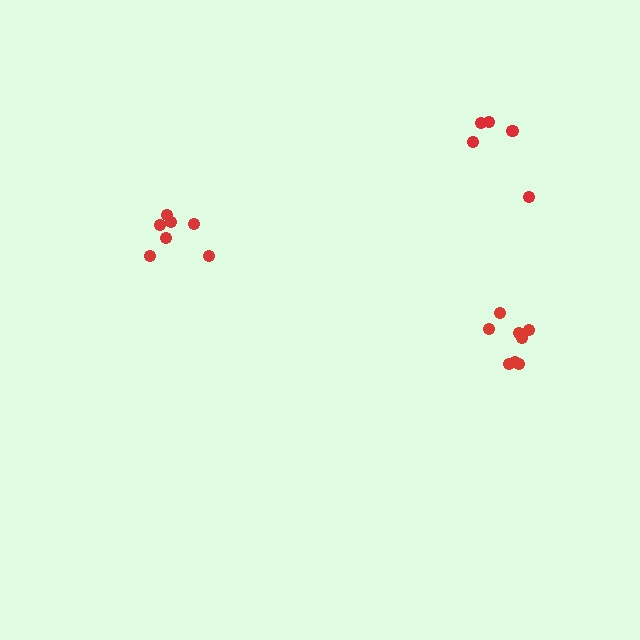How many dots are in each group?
Group 1: 7 dots, Group 2: 5 dots, Group 3: 8 dots (20 total).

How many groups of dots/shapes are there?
There are 3 groups.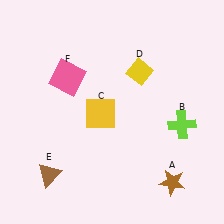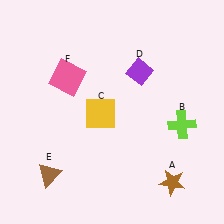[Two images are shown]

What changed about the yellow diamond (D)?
In Image 1, D is yellow. In Image 2, it changed to purple.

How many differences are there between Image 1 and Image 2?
There is 1 difference between the two images.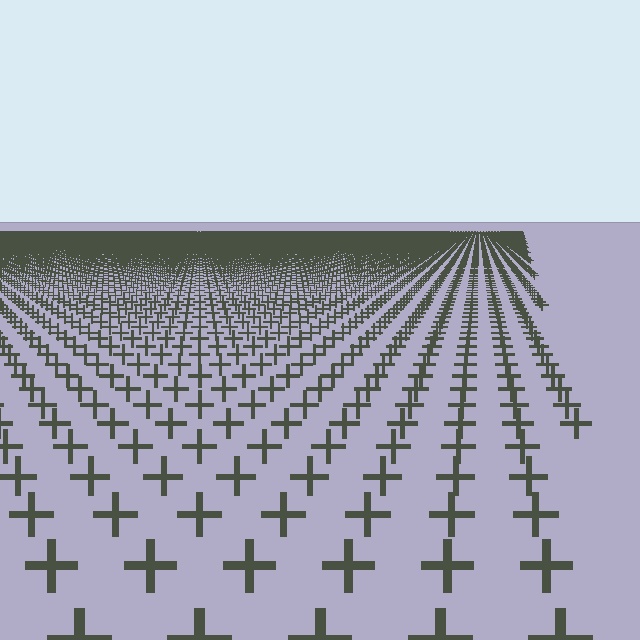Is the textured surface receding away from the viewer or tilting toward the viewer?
The surface is receding away from the viewer. Texture elements get smaller and denser toward the top.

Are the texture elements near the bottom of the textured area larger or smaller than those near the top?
Larger. Near the bottom, elements are closer to the viewer and appear at a bigger on-screen size.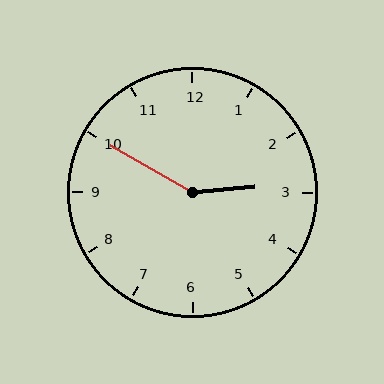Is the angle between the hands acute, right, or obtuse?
It is obtuse.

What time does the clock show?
2:50.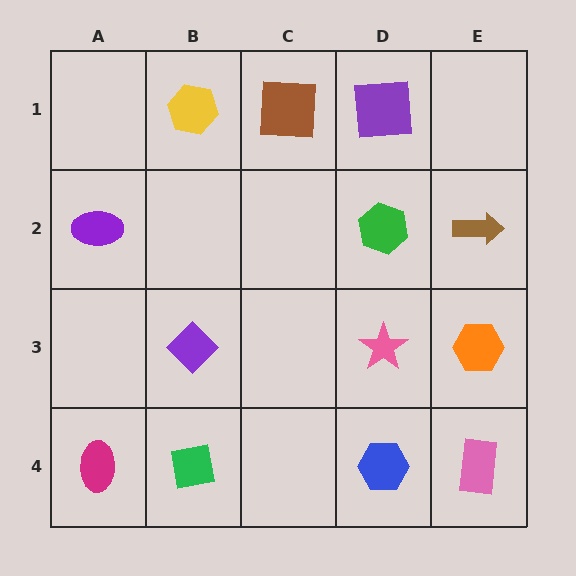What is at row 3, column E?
An orange hexagon.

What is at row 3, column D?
A pink star.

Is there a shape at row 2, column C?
No, that cell is empty.